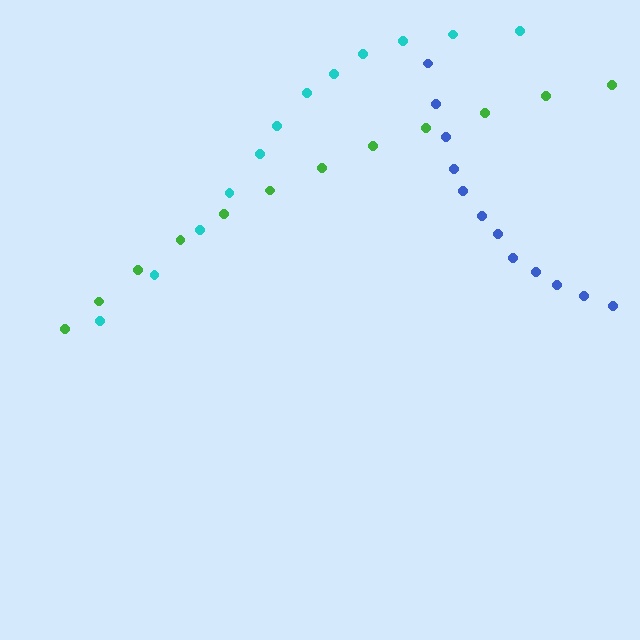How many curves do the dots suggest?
There are 3 distinct paths.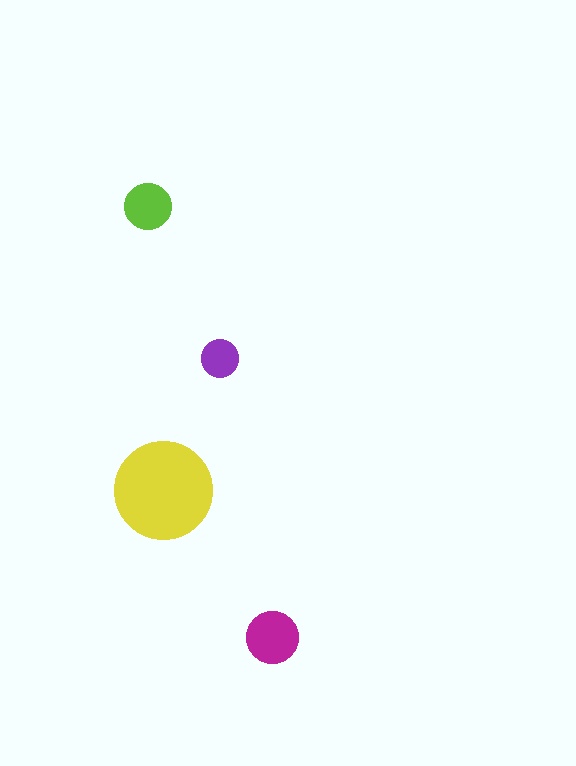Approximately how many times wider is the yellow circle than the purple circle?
About 2.5 times wider.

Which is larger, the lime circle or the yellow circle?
The yellow one.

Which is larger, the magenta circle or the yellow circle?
The yellow one.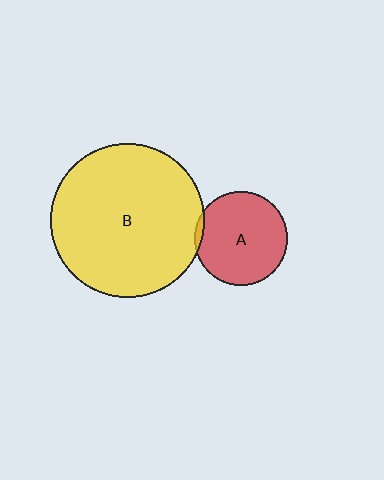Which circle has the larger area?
Circle B (yellow).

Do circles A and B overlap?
Yes.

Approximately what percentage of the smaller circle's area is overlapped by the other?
Approximately 5%.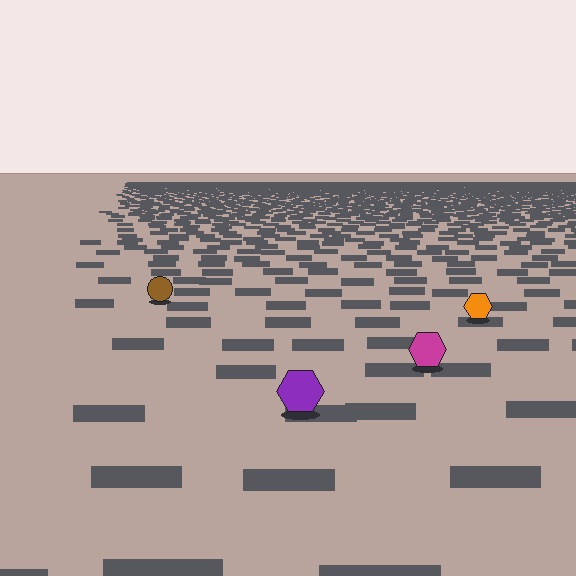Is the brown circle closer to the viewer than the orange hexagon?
No. The orange hexagon is closer — you can tell from the texture gradient: the ground texture is coarser near it.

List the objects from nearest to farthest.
From nearest to farthest: the purple hexagon, the magenta hexagon, the orange hexagon, the brown circle.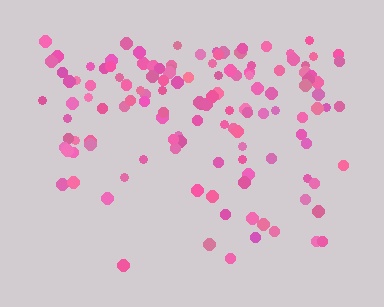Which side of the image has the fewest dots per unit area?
The bottom.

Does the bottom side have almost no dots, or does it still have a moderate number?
Still a moderate number, just noticeably fewer than the top.